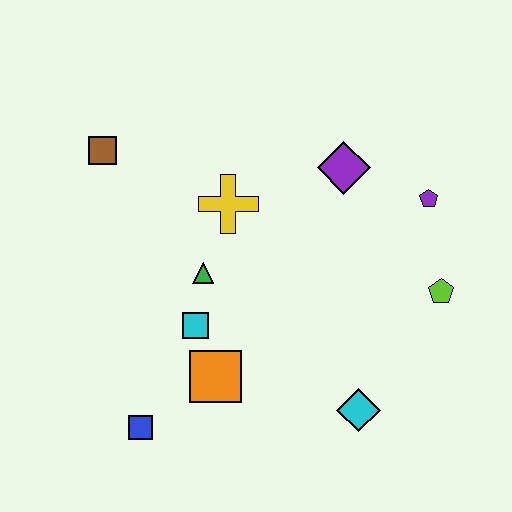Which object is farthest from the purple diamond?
The blue square is farthest from the purple diamond.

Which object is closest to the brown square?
The yellow cross is closest to the brown square.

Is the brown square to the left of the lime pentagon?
Yes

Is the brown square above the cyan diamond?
Yes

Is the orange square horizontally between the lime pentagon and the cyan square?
Yes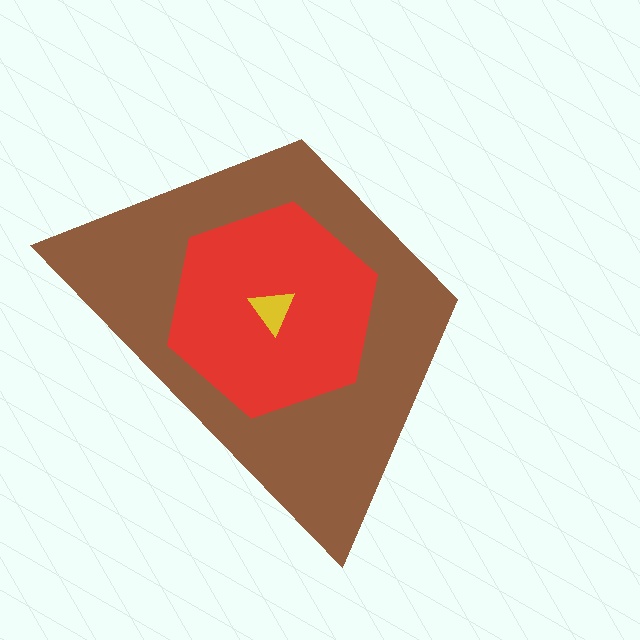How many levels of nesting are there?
3.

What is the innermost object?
The yellow triangle.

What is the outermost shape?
The brown trapezoid.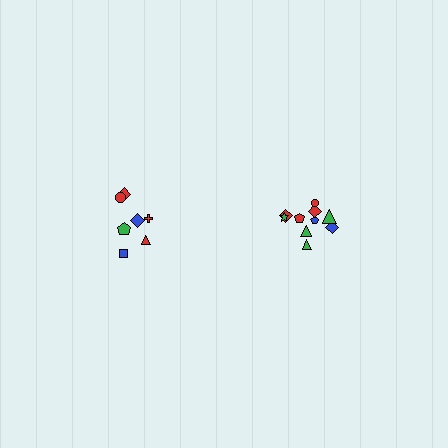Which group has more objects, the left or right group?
The right group.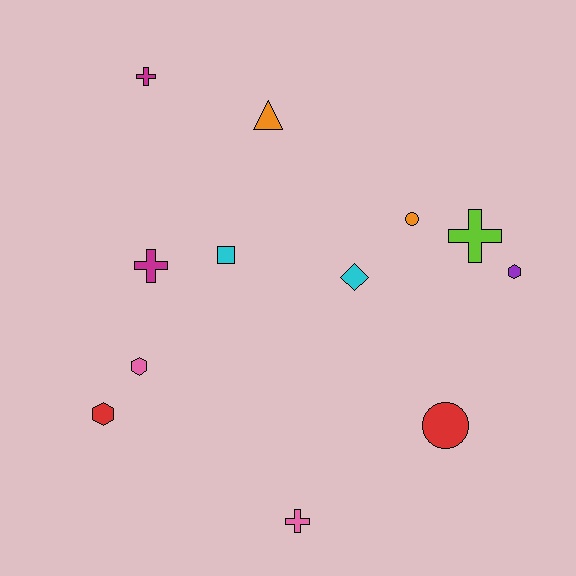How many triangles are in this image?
There is 1 triangle.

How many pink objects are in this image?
There are 2 pink objects.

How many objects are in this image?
There are 12 objects.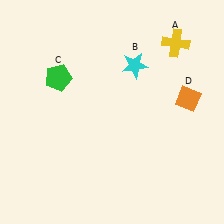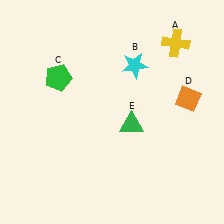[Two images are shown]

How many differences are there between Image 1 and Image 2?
There is 1 difference between the two images.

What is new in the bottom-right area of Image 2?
A green triangle (E) was added in the bottom-right area of Image 2.